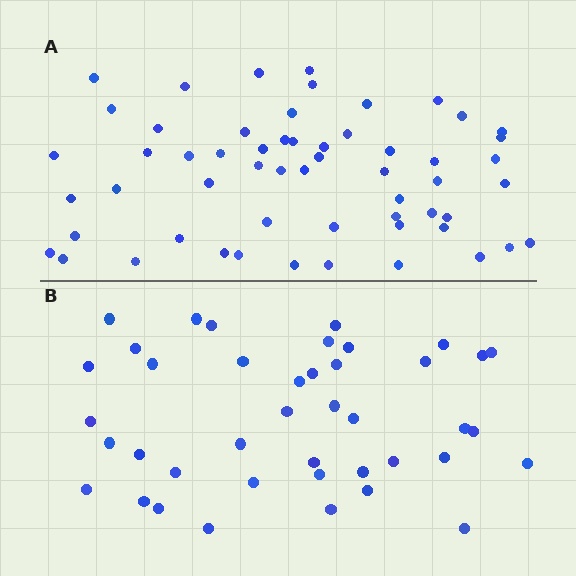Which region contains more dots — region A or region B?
Region A (the top region) has more dots.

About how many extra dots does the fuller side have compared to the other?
Region A has approximately 15 more dots than region B.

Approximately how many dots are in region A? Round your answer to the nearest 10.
About 60 dots. (The exact count is 57, which rounds to 60.)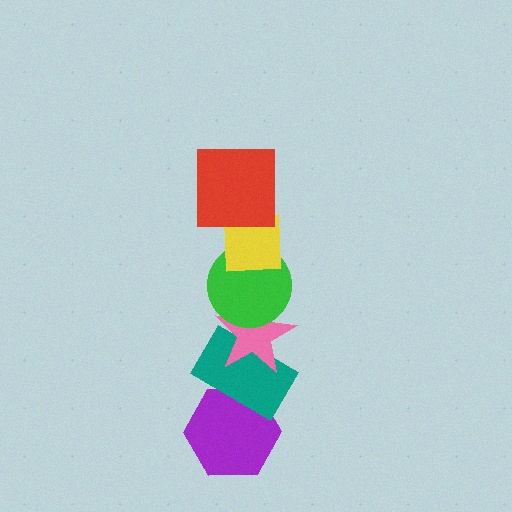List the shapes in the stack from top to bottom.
From top to bottom: the red square, the yellow square, the green circle, the pink star, the teal rectangle, the purple hexagon.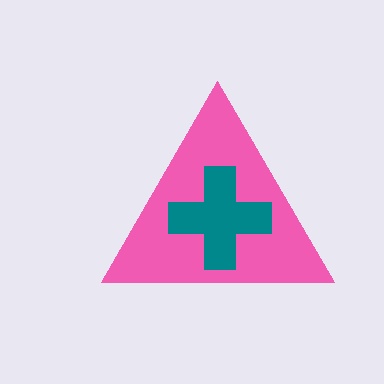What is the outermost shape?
The pink triangle.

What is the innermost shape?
The teal cross.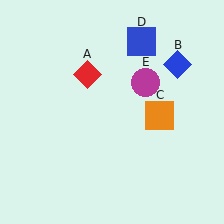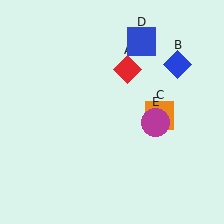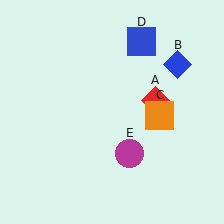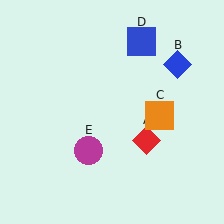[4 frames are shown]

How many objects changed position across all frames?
2 objects changed position: red diamond (object A), magenta circle (object E).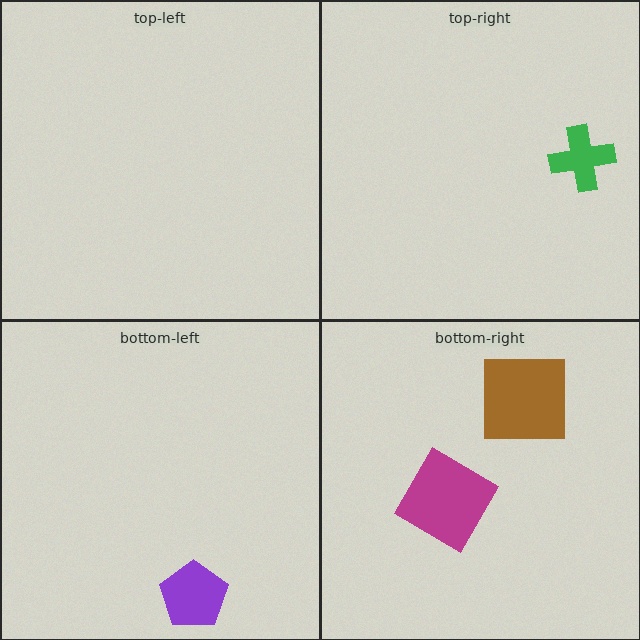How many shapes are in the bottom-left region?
1.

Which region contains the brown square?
The bottom-right region.